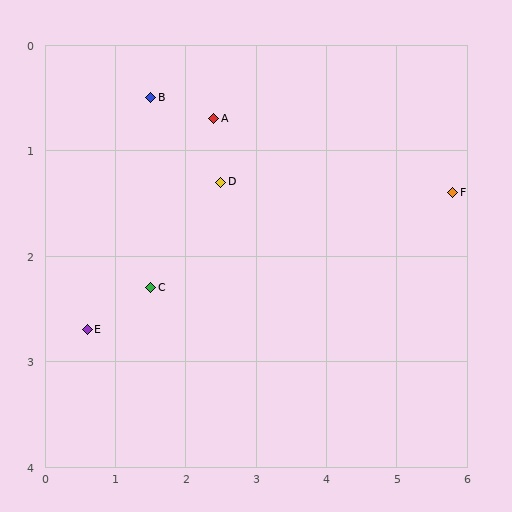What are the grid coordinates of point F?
Point F is at approximately (5.8, 1.4).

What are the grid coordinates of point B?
Point B is at approximately (1.5, 0.5).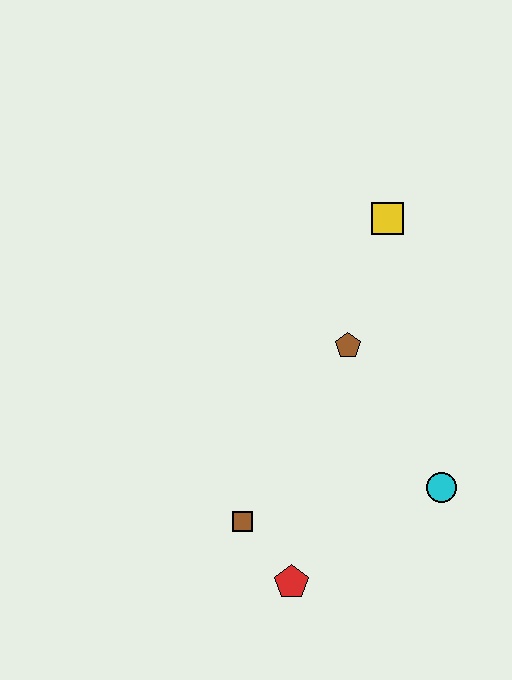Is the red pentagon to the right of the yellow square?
No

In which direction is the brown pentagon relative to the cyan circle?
The brown pentagon is above the cyan circle.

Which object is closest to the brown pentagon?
The yellow square is closest to the brown pentagon.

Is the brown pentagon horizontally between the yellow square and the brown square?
Yes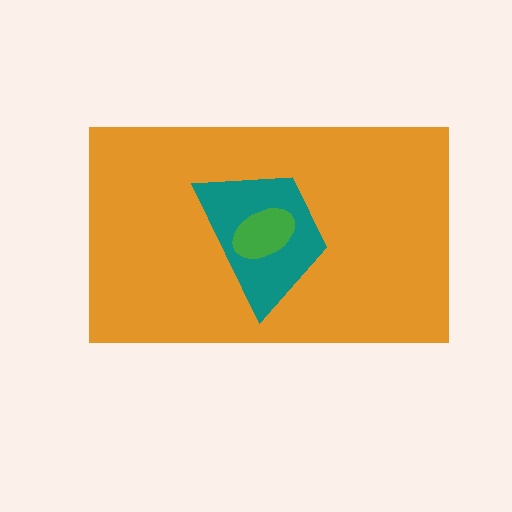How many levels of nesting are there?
3.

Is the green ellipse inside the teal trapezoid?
Yes.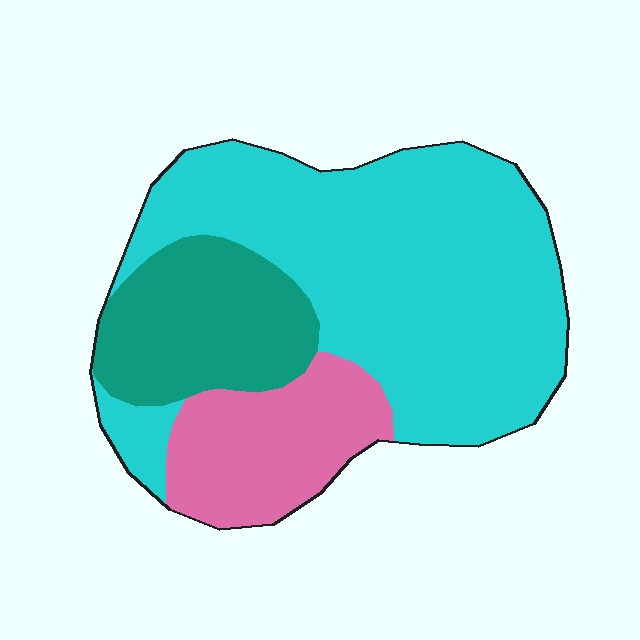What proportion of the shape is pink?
Pink takes up less than a quarter of the shape.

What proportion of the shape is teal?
Teal takes up less than a quarter of the shape.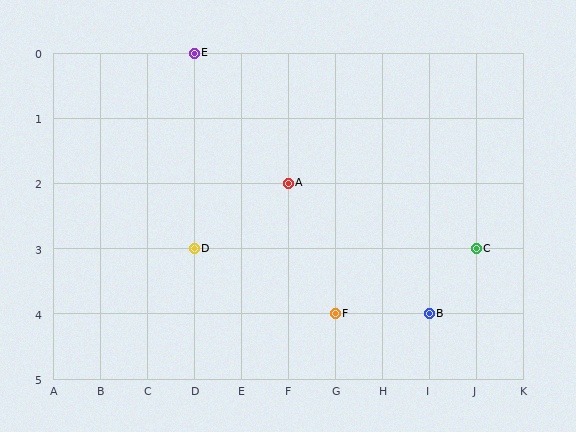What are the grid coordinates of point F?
Point F is at grid coordinates (G, 4).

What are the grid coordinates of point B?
Point B is at grid coordinates (I, 4).